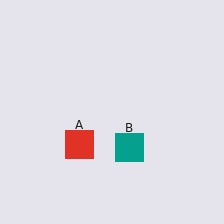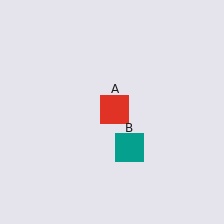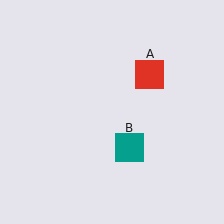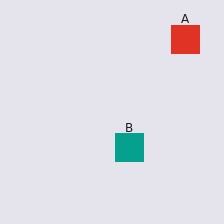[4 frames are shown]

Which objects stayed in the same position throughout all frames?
Teal square (object B) remained stationary.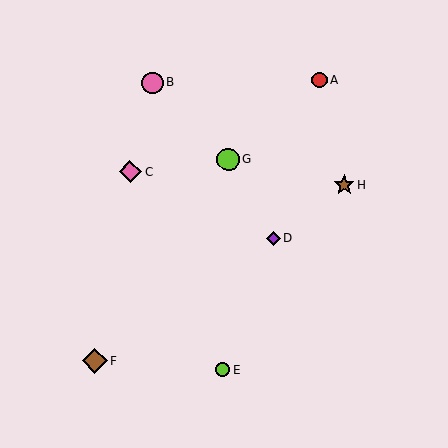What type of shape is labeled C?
Shape C is a pink diamond.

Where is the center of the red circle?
The center of the red circle is at (319, 80).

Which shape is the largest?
The brown diamond (labeled F) is the largest.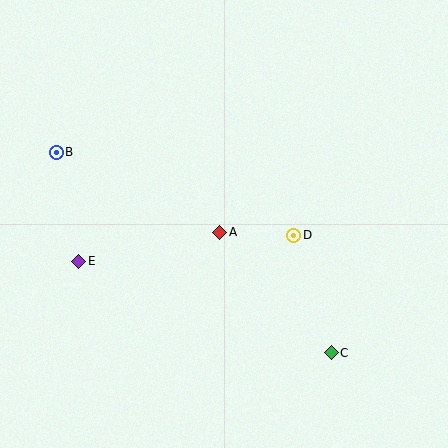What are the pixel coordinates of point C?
Point C is at (331, 353).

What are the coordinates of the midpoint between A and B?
The midpoint between A and B is at (138, 192).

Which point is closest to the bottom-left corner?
Point E is closest to the bottom-left corner.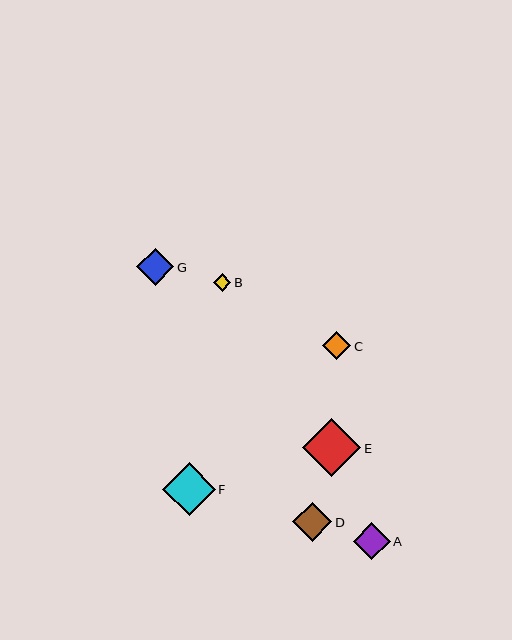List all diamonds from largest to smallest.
From largest to smallest: E, F, D, A, G, C, B.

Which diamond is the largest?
Diamond E is the largest with a size of approximately 58 pixels.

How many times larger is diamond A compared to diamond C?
Diamond A is approximately 1.3 times the size of diamond C.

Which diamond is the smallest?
Diamond B is the smallest with a size of approximately 18 pixels.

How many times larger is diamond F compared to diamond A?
Diamond F is approximately 1.4 times the size of diamond A.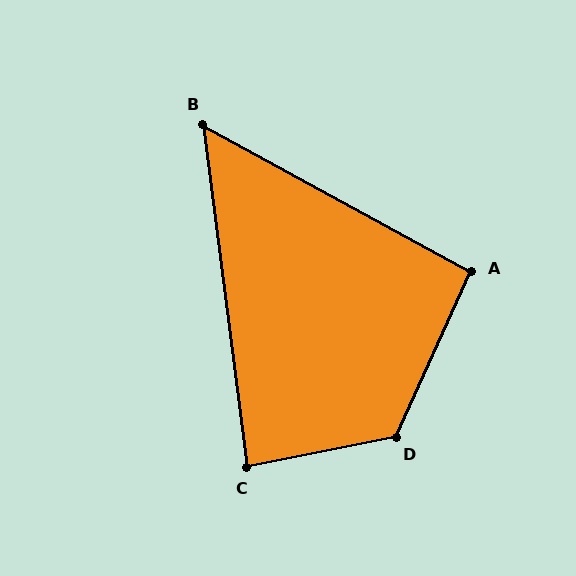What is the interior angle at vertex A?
Approximately 94 degrees (approximately right).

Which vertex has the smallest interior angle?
B, at approximately 54 degrees.